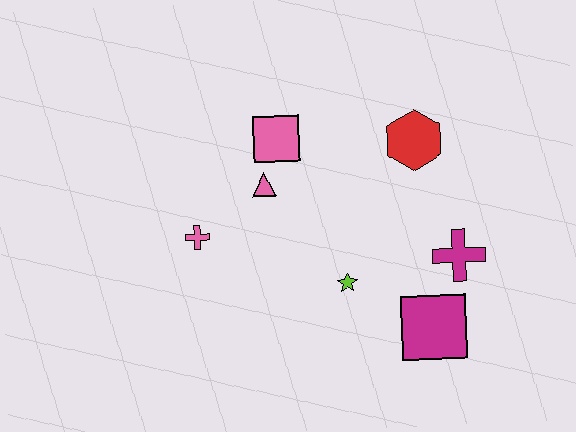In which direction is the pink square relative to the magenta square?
The pink square is above the magenta square.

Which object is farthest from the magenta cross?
The pink cross is farthest from the magenta cross.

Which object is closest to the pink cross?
The pink triangle is closest to the pink cross.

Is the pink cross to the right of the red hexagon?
No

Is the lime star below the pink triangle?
Yes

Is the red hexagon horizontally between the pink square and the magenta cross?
Yes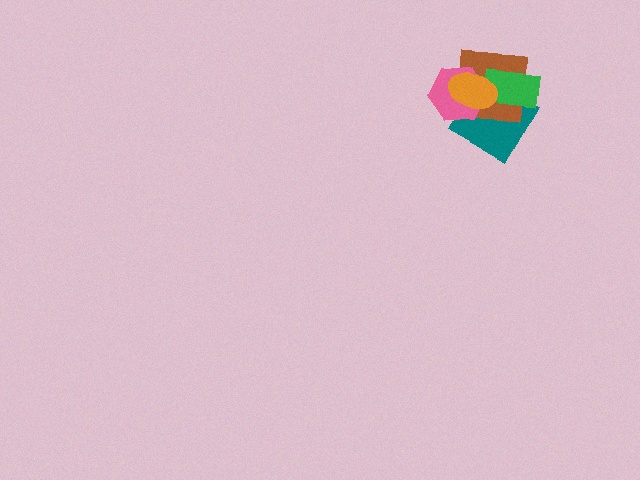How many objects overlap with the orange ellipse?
4 objects overlap with the orange ellipse.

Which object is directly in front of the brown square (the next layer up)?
The pink hexagon is directly in front of the brown square.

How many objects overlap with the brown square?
4 objects overlap with the brown square.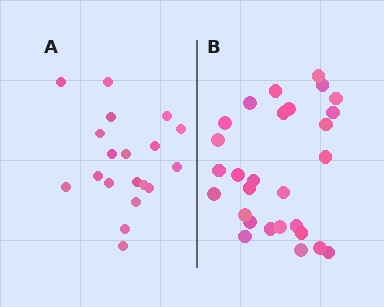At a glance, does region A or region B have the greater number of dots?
Region B (the right region) has more dots.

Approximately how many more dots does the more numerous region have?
Region B has roughly 8 or so more dots than region A.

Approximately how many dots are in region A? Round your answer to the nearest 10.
About 20 dots. (The exact count is 19, which rounds to 20.)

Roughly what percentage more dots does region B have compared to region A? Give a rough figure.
About 45% more.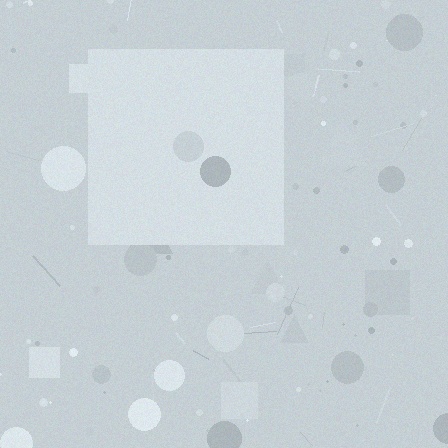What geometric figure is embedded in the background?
A square is embedded in the background.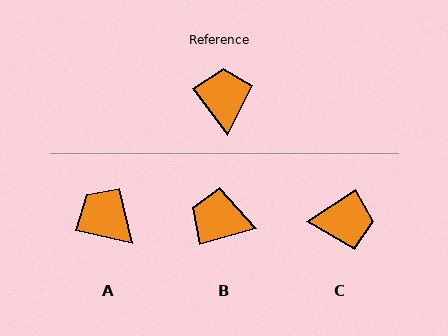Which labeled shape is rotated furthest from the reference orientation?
C, about 94 degrees away.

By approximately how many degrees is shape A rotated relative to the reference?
Approximately 40 degrees counter-clockwise.